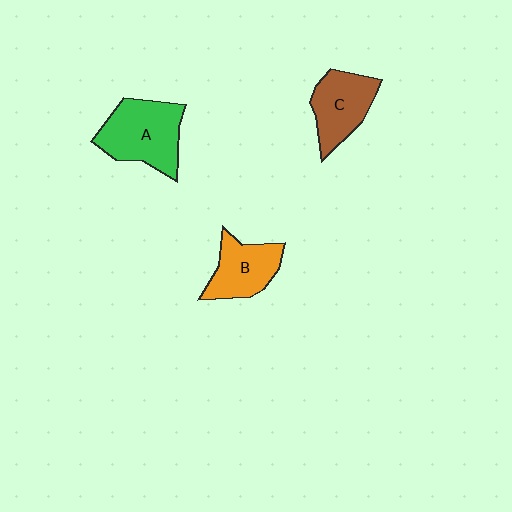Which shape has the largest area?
Shape A (green).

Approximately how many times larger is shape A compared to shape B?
Approximately 1.4 times.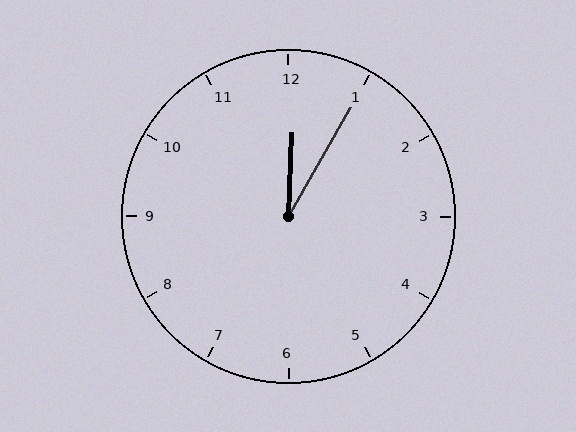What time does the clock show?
12:05.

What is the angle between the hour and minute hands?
Approximately 28 degrees.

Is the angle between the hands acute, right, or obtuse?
It is acute.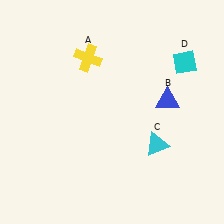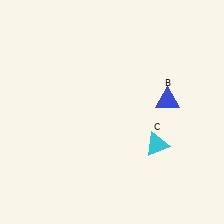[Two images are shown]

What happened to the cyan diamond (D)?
The cyan diamond (D) was removed in Image 2. It was in the top-right area of Image 1.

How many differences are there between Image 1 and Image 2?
There are 2 differences between the two images.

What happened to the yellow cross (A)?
The yellow cross (A) was removed in Image 2. It was in the top-left area of Image 1.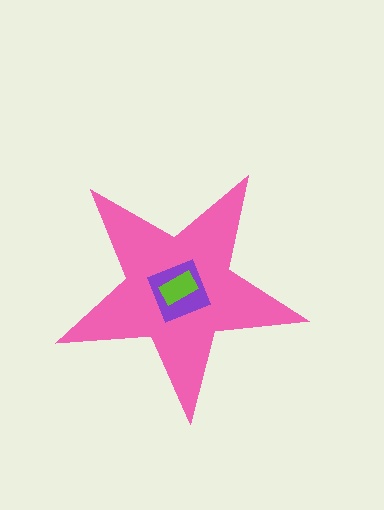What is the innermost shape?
The lime rectangle.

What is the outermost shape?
The pink star.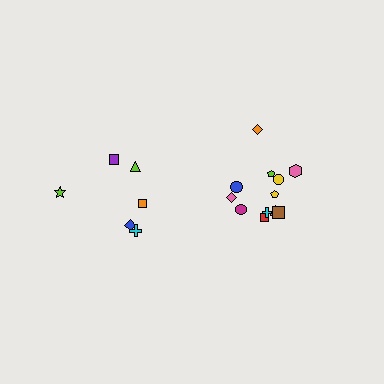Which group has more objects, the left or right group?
The right group.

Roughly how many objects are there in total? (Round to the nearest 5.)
Roughly 20 objects in total.